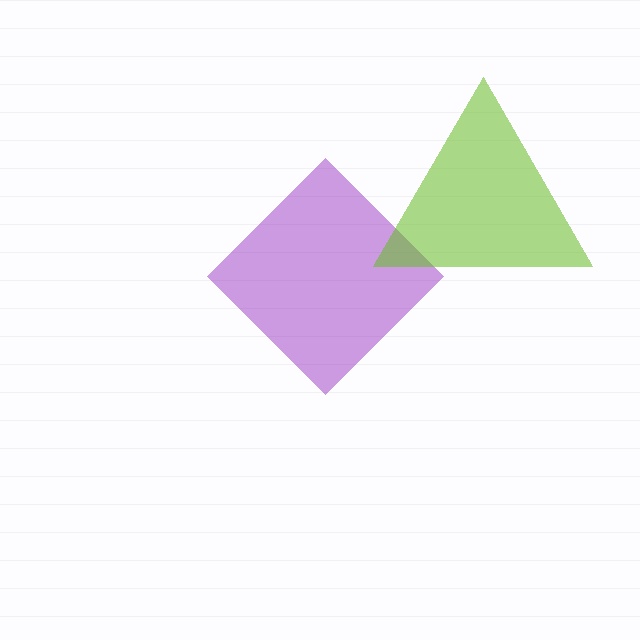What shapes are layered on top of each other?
The layered shapes are: a purple diamond, a lime triangle.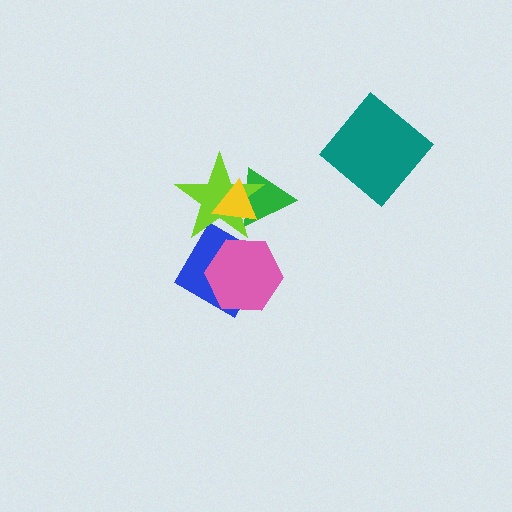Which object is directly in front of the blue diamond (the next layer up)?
The lime star is directly in front of the blue diamond.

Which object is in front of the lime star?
The yellow triangle is in front of the lime star.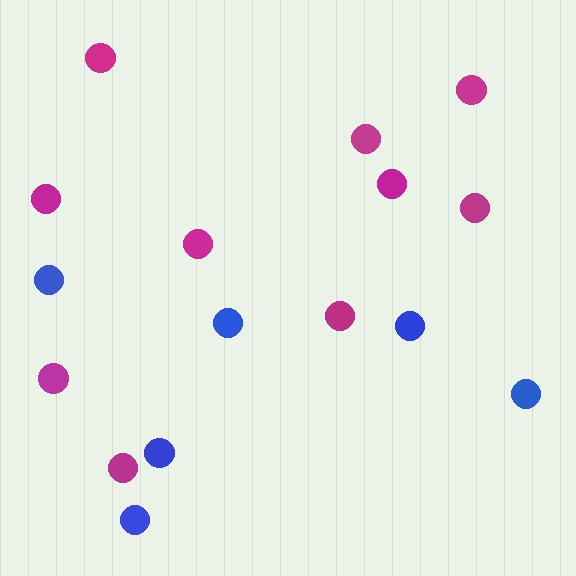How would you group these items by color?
There are 2 groups: one group of magenta circles (10) and one group of blue circles (6).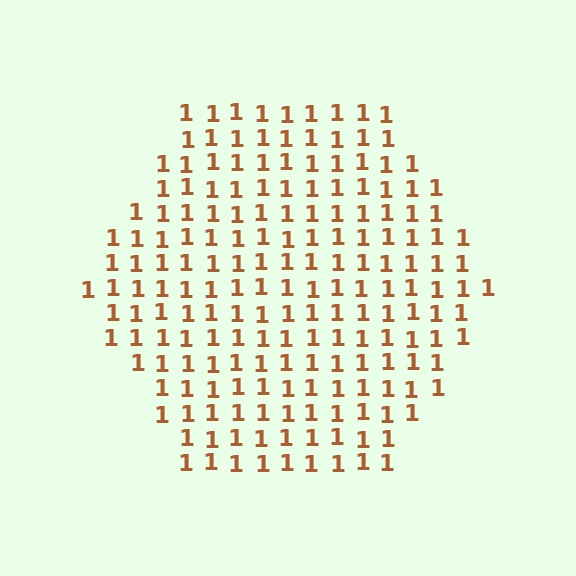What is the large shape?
The large shape is a hexagon.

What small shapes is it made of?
It is made of small digit 1's.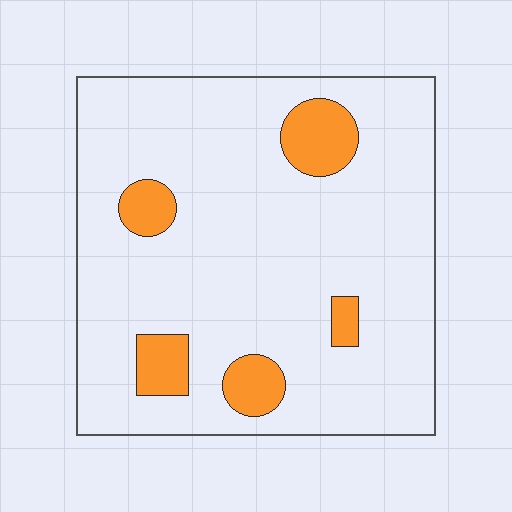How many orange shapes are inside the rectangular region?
5.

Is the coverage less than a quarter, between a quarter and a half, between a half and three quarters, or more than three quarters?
Less than a quarter.